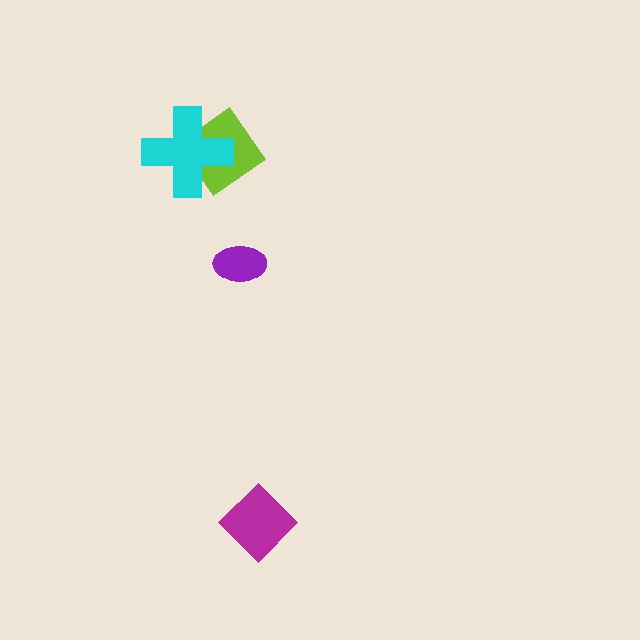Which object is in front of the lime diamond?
The cyan cross is in front of the lime diamond.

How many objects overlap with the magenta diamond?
0 objects overlap with the magenta diamond.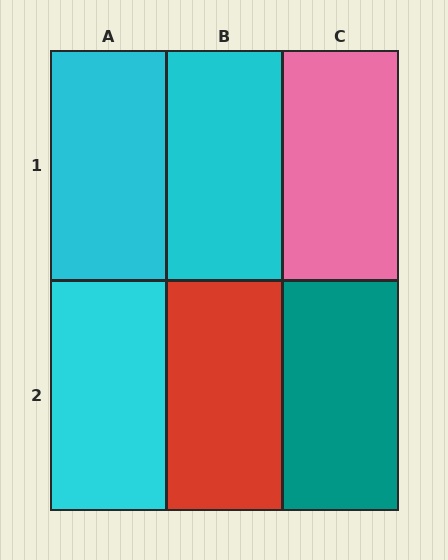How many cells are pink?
1 cell is pink.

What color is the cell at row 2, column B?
Red.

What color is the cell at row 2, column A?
Cyan.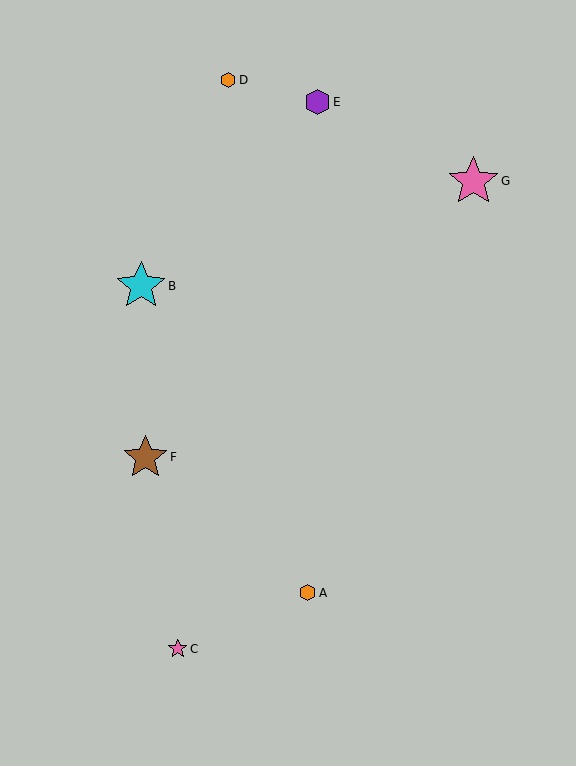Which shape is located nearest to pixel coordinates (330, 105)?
The purple hexagon (labeled E) at (317, 102) is nearest to that location.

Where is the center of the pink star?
The center of the pink star is at (178, 649).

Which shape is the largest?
The pink star (labeled G) is the largest.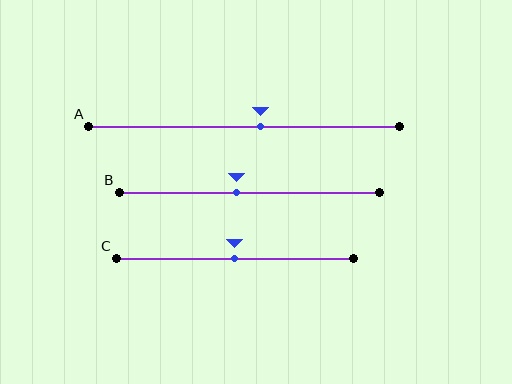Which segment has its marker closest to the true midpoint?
Segment C has its marker closest to the true midpoint.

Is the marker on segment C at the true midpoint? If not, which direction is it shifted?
Yes, the marker on segment C is at the true midpoint.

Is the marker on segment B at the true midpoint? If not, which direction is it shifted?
No, the marker on segment B is shifted to the left by about 5% of the segment length.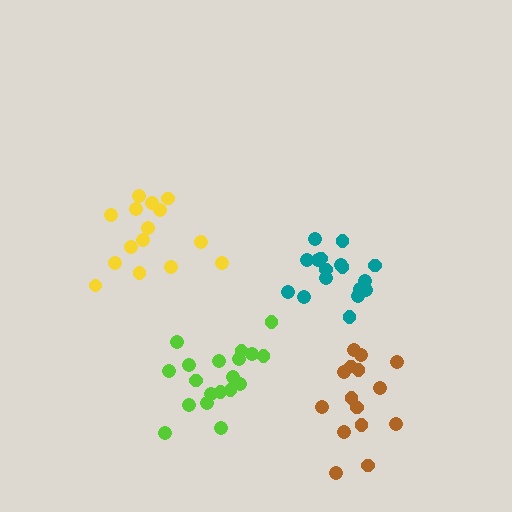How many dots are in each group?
Group 1: 17 dots, Group 2: 19 dots, Group 3: 15 dots, Group 4: 15 dots (66 total).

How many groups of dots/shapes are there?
There are 4 groups.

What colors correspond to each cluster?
The clusters are colored: teal, lime, brown, yellow.